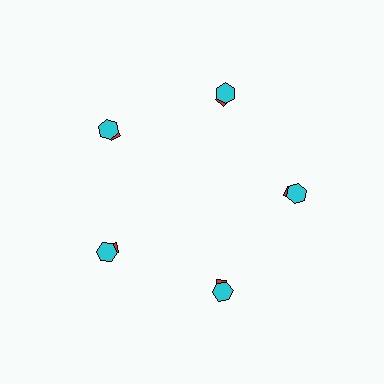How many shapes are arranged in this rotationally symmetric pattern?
There are 10 shapes, arranged in 5 groups of 2.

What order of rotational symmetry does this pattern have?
This pattern has 5-fold rotational symmetry.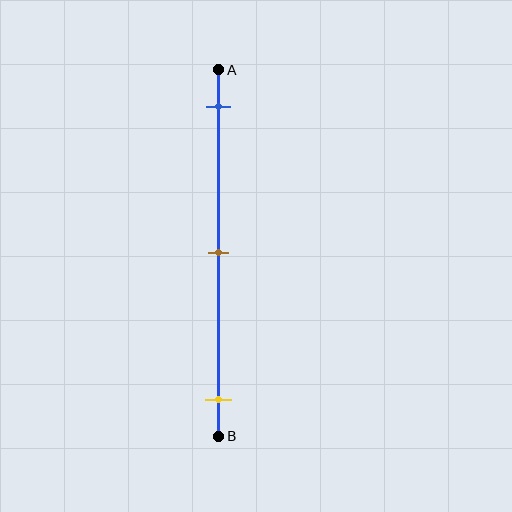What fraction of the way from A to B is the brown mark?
The brown mark is approximately 50% (0.5) of the way from A to B.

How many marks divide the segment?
There are 3 marks dividing the segment.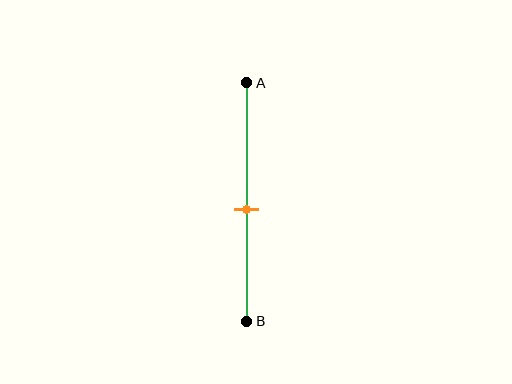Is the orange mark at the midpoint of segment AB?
No, the mark is at about 55% from A, not at the 50% midpoint.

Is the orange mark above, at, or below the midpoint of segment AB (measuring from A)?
The orange mark is below the midpoint of segment AB.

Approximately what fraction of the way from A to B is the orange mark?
The orange mark is approximately 55% of the way from A to B.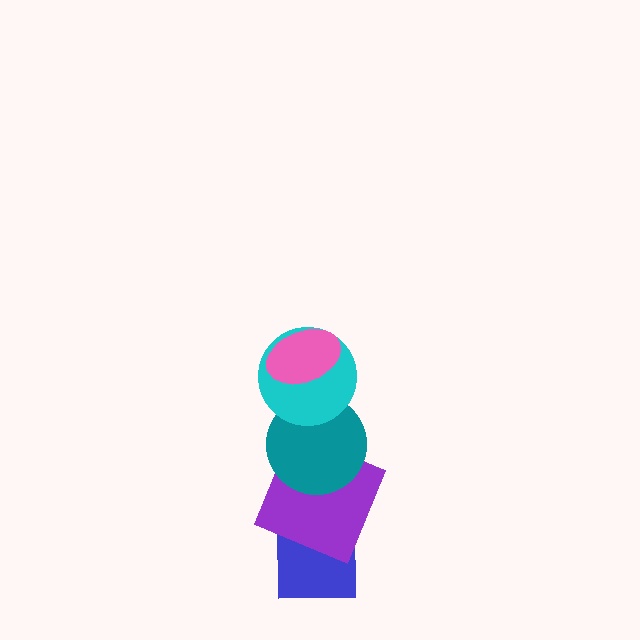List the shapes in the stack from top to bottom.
From top to bottom: the pink ellipse, the cyan circle, the teal circle, the purple square, the blue square.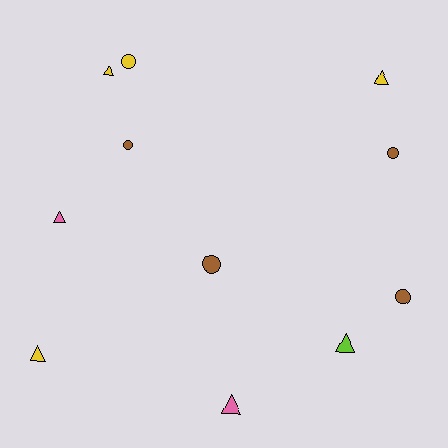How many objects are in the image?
There are 11 objects.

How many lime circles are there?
There are no lime circles.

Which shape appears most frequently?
Triangle, with 6 objects.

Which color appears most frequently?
Brown, with 4 objects.